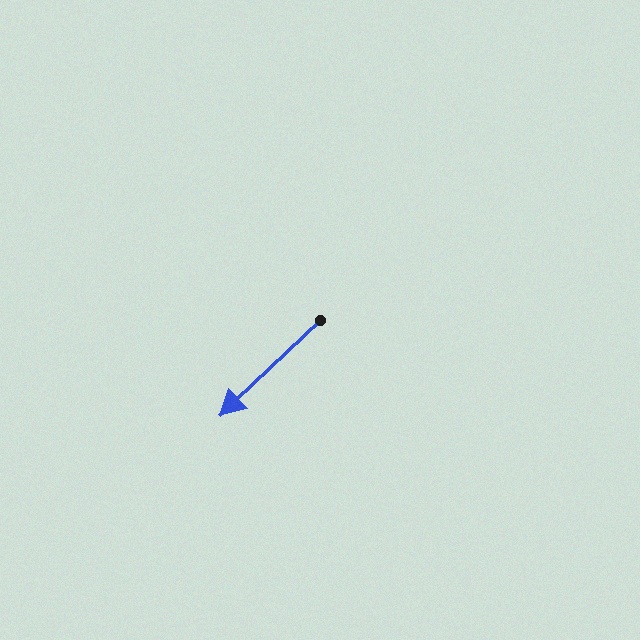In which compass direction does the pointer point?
Southwest.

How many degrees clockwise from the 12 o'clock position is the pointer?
Approximately 226 degrees.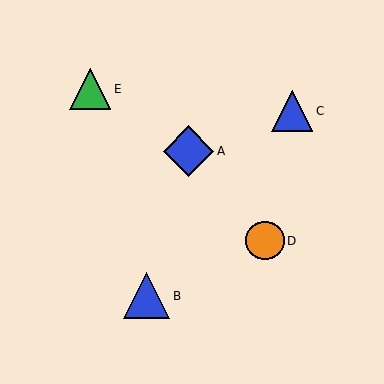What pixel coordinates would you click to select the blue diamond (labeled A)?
Click at (188, 151) to select the blue diamond A.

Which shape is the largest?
The blue diamond (labeled A) is the largest.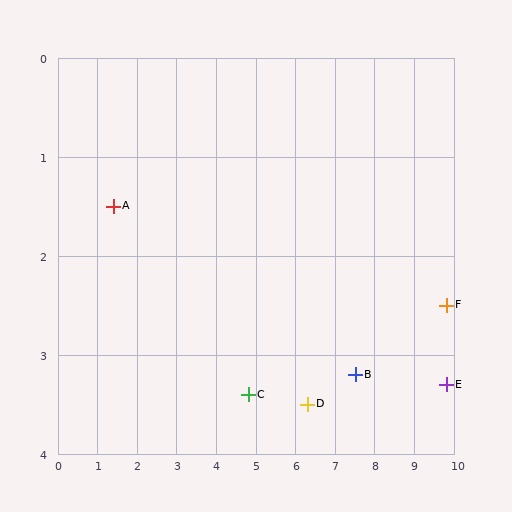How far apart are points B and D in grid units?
Points B and D are about 1.2 grid units apart.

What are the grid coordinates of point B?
Point B is at approximately (7.5, 3.2).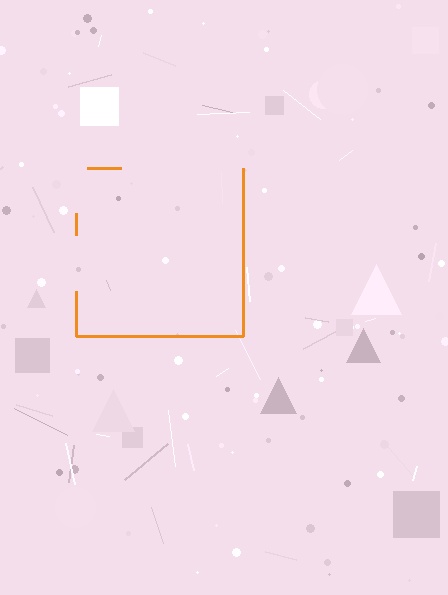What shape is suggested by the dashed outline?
The dashed outline suggests a square.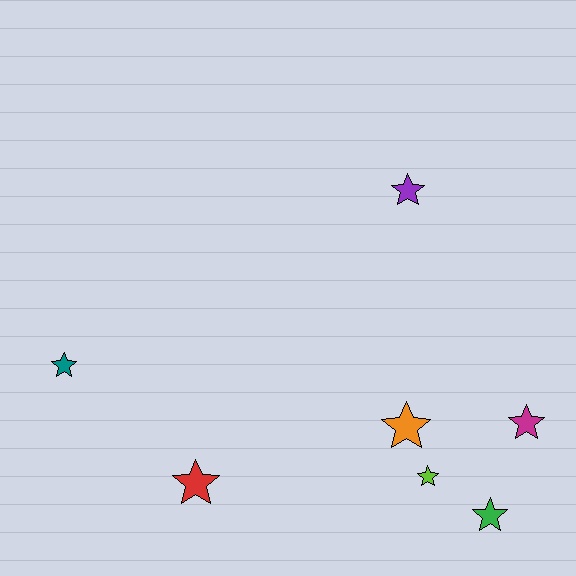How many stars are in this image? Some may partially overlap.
There are 7 stars.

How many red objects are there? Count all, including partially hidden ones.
There is 1 red object.